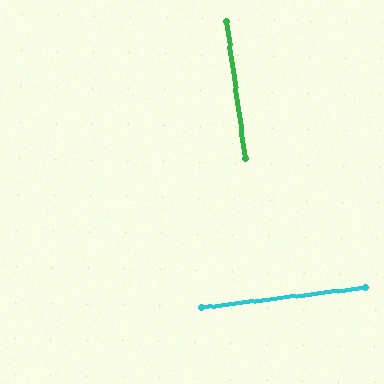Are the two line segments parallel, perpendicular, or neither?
Perpendicular — they meet at approximately 89°.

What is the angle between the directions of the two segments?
Approximately 89 degrees.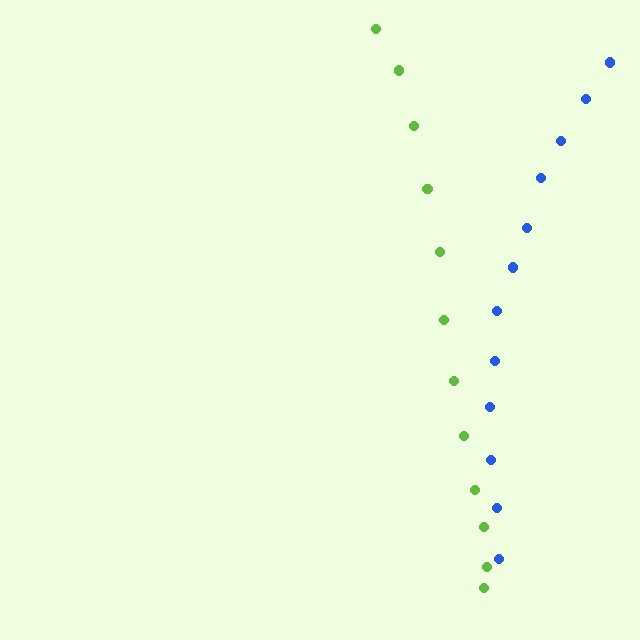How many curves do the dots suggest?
There are 2 distinct paths.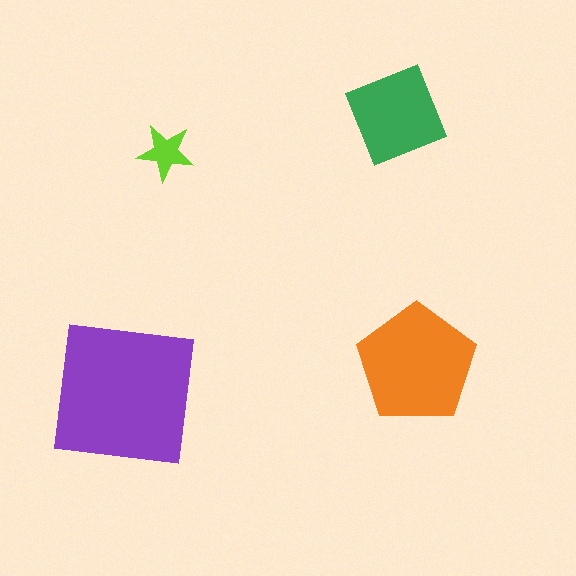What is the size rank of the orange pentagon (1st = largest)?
2nd.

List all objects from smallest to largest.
The lime star, the green diamond, the orange pentagon, the purple square.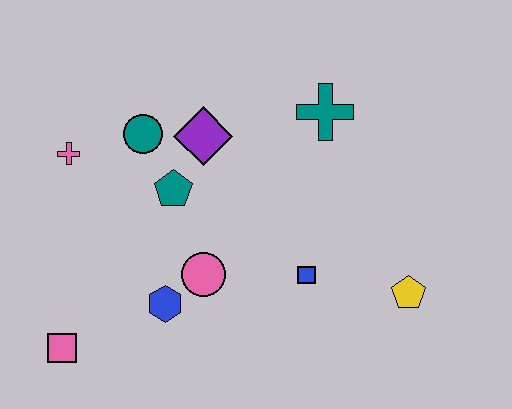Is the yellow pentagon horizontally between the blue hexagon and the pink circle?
No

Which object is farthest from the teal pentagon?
The yellow pentagon is farthest from the teal pentagon.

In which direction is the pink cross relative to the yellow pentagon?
The pink cross is to the left of the yellow pentagon.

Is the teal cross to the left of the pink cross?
No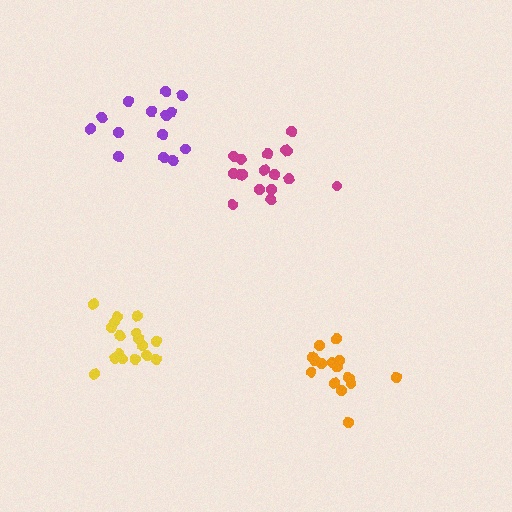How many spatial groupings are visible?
There are 4 spatial groupings.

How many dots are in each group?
Group 1: 17 dots, Group 2: 18 dots, Group 3: 17 dots, Group 4: 14 dots (66 total).